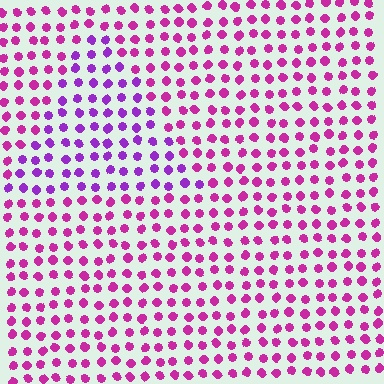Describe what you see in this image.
The image is filled with small magenta elements in a uniform arrangement. A triangle-shaped region is visible where the elements are tinted to a slightly different hue, forming a subtle color boundary.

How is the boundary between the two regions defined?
The boundary is defined purely by a slight shift in hue (about 33 degrees). Spacing, size, and orientation are identical on both sides.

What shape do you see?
I see a triangle.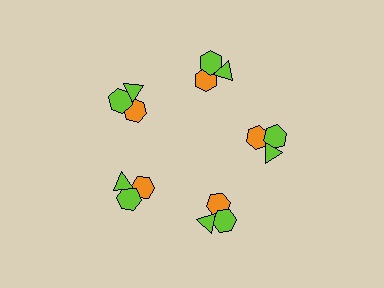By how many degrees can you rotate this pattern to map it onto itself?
The pattern maps onto itself every 72 degrees of rotation.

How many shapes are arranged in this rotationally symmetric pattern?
There are 15 shapes, arranged in 5 groups of 3.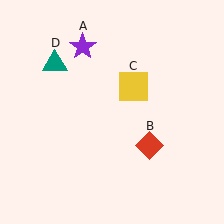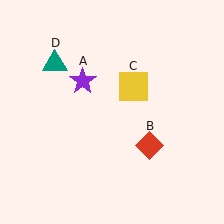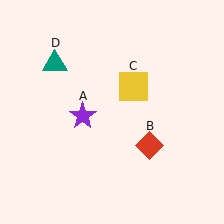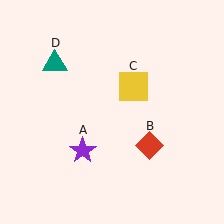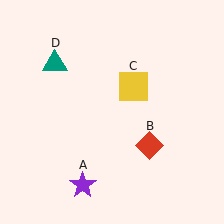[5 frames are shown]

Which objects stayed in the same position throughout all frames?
Red diamond (object B) and yellow square (object C) and teal triangle (object D) remained stationary.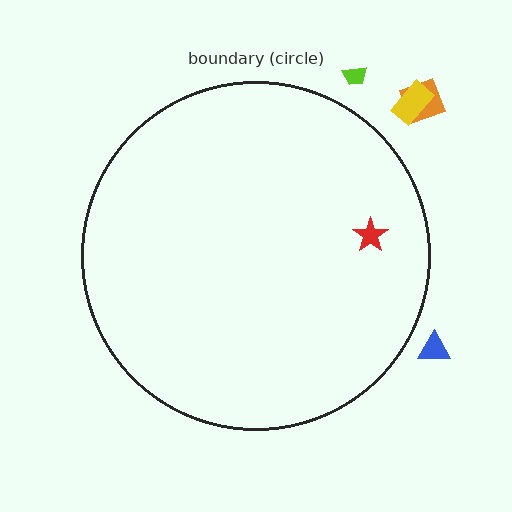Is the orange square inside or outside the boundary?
Outside.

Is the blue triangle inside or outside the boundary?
Outside.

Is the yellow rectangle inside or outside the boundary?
Outside.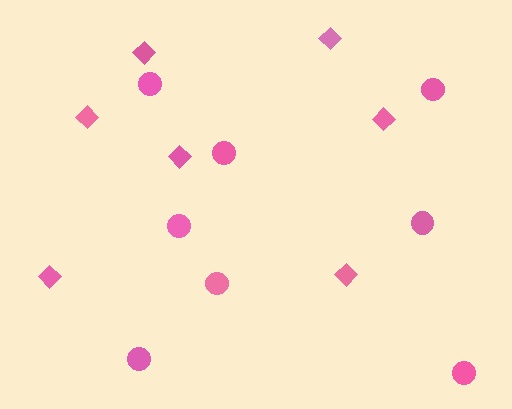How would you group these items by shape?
There are 2 groups: one group of circles (8) and one group of diamonds (7).